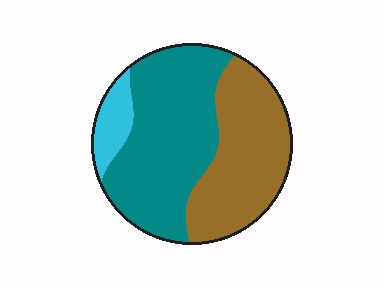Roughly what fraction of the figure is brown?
Brown covers around 40% of the figure.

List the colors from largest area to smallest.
From largest to smallest: teal, brown, cyan.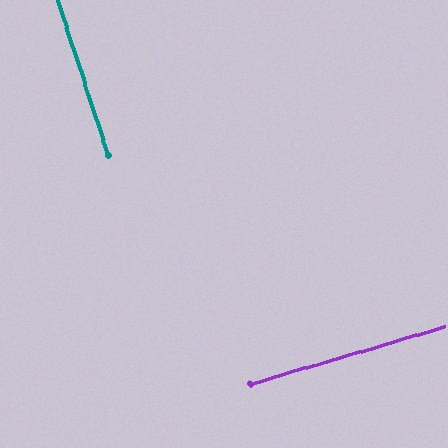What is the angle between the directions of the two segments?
Approximately 89 degrees.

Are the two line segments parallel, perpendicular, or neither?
Perpendicular — they meet at approximately 89°.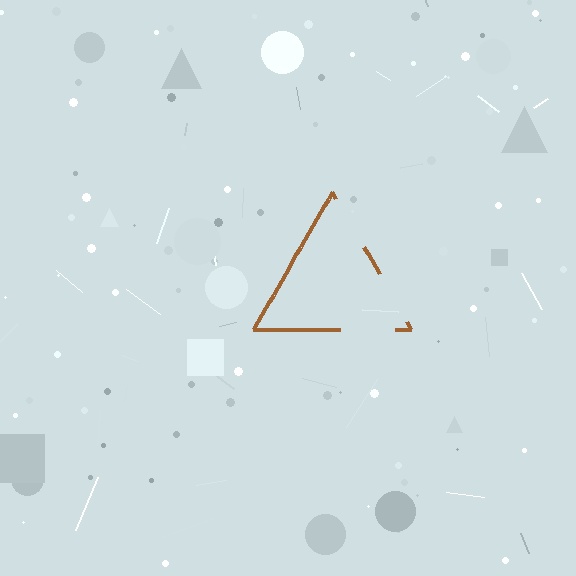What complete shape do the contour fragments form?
The contour fragments form a triangle.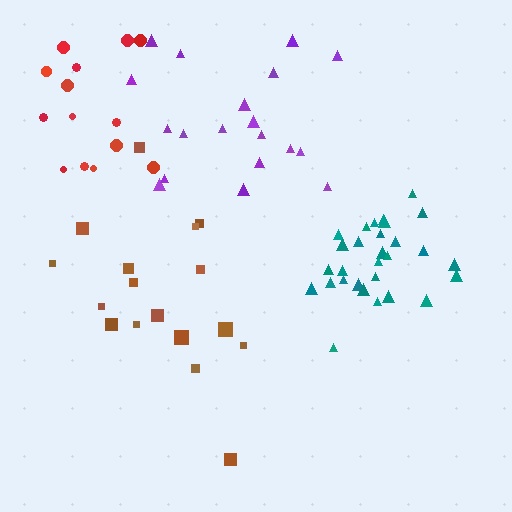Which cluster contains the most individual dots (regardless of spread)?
Teal (29).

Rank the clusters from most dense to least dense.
teal, red, purple, brown.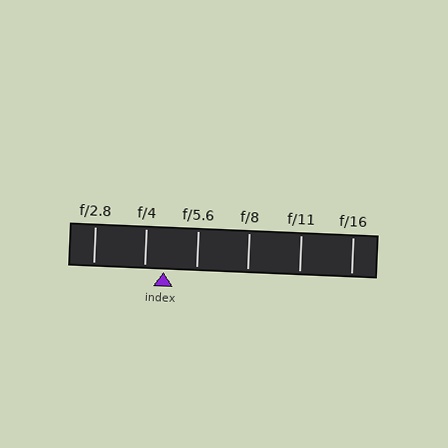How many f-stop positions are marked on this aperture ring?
There are 6 f-stop positions marked.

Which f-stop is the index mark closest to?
The index mark is closest to f/4.